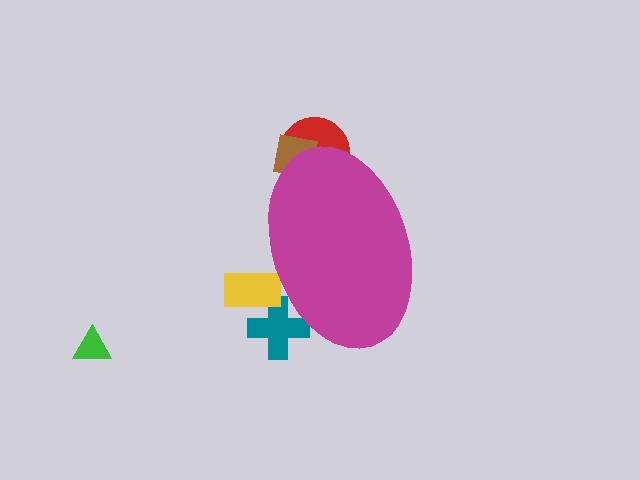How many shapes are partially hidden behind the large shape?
4 shapes are partially hidden.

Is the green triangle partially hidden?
No, the green triangle is fully visible.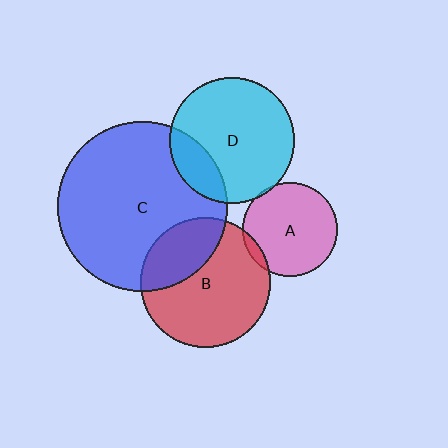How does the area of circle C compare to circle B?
Approximately 1.7 times.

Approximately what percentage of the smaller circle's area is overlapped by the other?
Approximately 20%.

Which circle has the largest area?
Circle C (blue).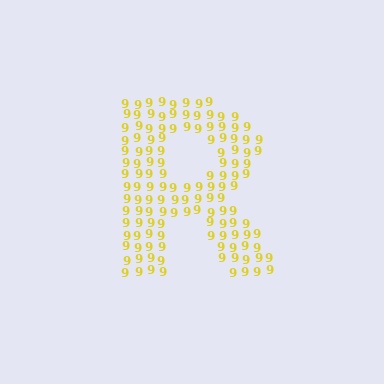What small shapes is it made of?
It is made of small digit 9's.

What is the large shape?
The large shape is the letter R.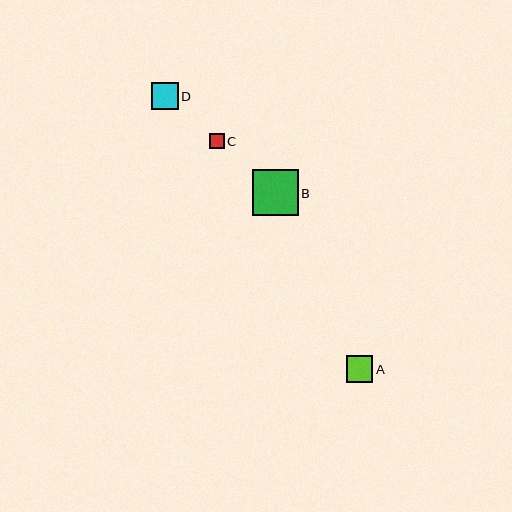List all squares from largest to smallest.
From largest to smallest: B, D, A, C.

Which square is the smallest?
Square C is the smallest with a size of approximately 15 pixels.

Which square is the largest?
Square B is the largest with a size of approximately 46 pixels.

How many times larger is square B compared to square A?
Square B is approximately 1.8 times the size of square A.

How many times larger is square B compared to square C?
Square B is approximately 3.0 times the size of square C.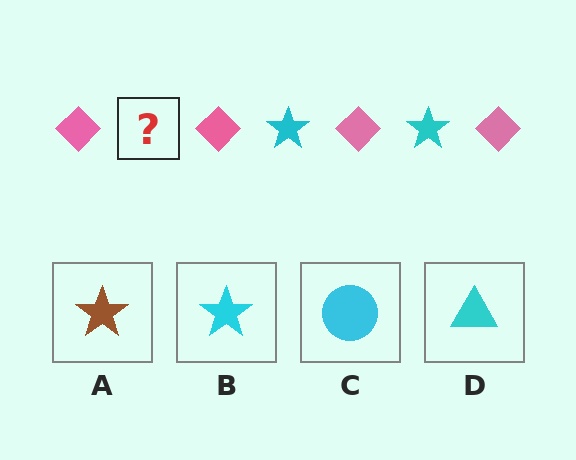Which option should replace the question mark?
Option B.